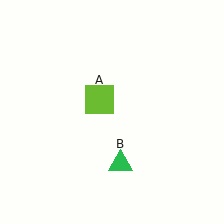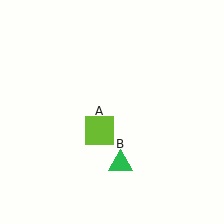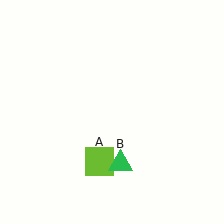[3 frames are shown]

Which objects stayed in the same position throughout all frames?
Green triangle (object B) remained stationary.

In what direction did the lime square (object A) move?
The lime square (object A) moved down.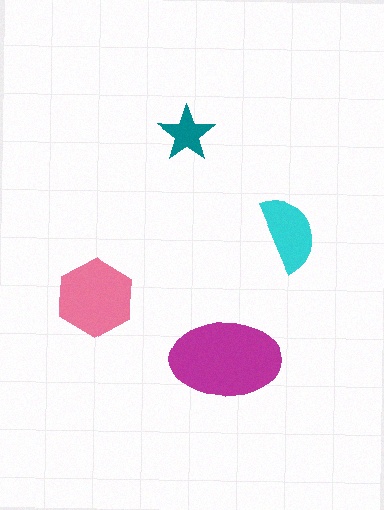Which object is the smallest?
The teal star.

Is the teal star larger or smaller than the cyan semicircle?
Smaller.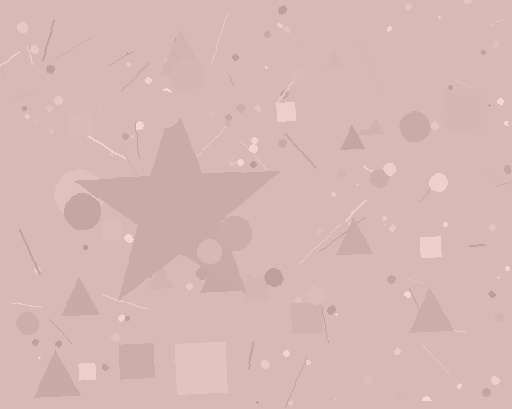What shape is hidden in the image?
A star is hidden in the image.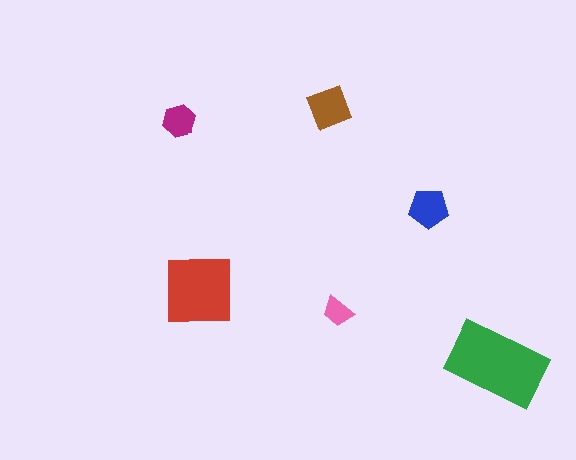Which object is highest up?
The brown diamond is topmost.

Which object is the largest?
The green rectangle.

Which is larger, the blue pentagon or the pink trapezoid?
The blue pentagon.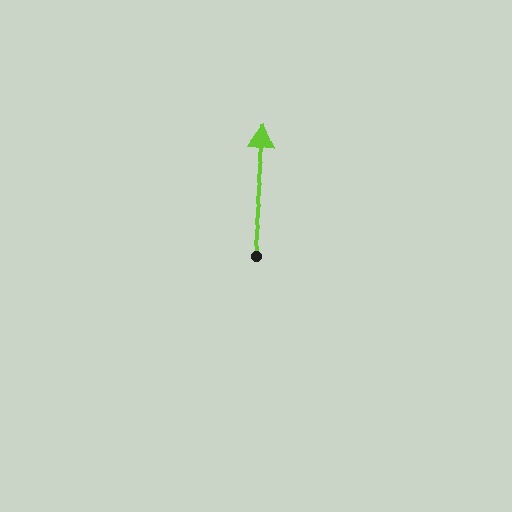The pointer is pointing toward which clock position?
Roughly 12 o'clock.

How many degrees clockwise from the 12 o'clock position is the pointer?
Approximately 5 degrees.